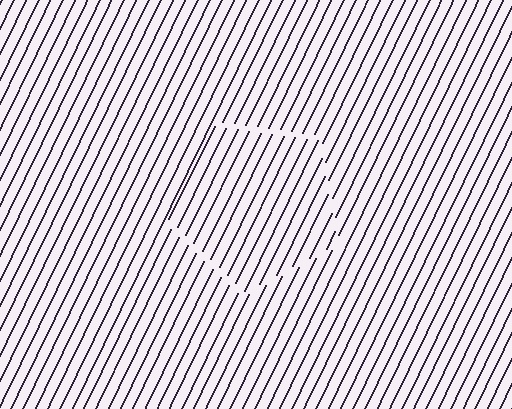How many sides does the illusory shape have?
5 sides — the line-ends trace a pentagon.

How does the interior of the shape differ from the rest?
The interior of the shape contains the same grating, shifted by half a period — the contour is defined by the phase discontinuity where line-ends from the inner and outer gratings abut.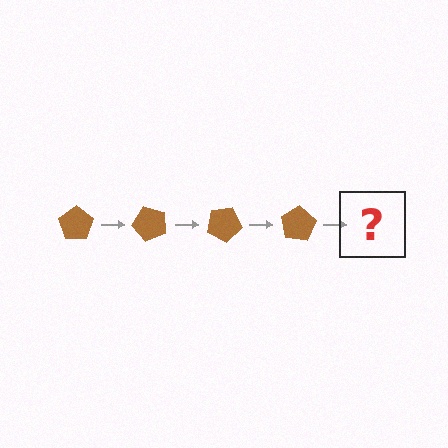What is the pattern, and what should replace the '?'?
The pattern is that the pentagon rotates 50 degrees each step. The '?' should be a brown pentagon rotated 200 degrees.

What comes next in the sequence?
The next element should be a brown pentagon rotated 200 degrees.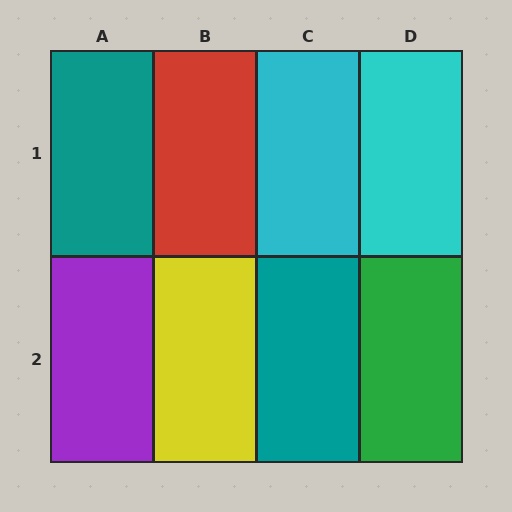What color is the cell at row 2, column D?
Green.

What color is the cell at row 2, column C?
Teal.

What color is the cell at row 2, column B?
Yellow.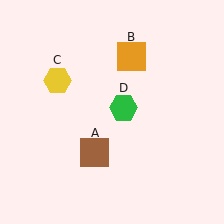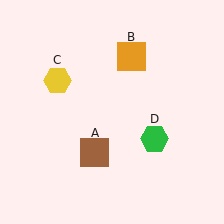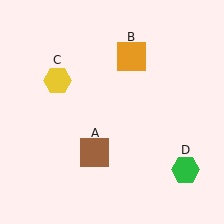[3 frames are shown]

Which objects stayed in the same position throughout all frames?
Brown square (object A) and orange square (object B) and yellow hexagon (object C) remained stationary.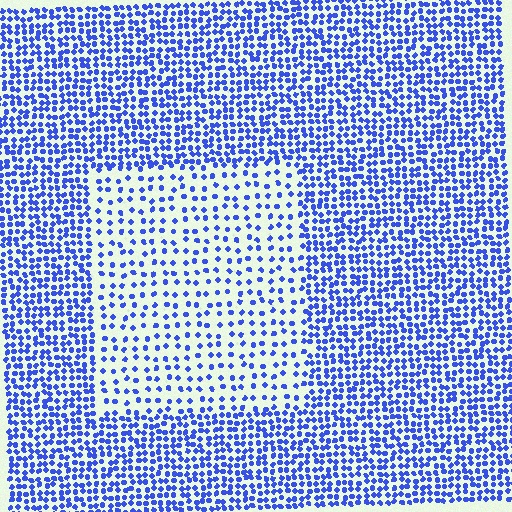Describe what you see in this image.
The image contains small blue elements arranged at two different densities. A rectangle-shaped region is visible where the elements are less densely packed than the surrounding area.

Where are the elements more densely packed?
The elements are more densely packed outside the rectangle boundary.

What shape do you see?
I see a rectangle.